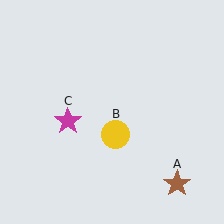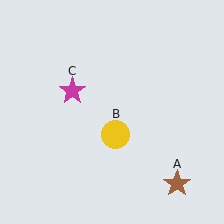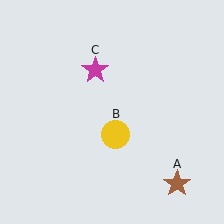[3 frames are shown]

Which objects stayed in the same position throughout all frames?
Brown star (object A) and yellow circle (object B) remained stationary.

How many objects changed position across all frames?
1 object changed position: magenta star (object C).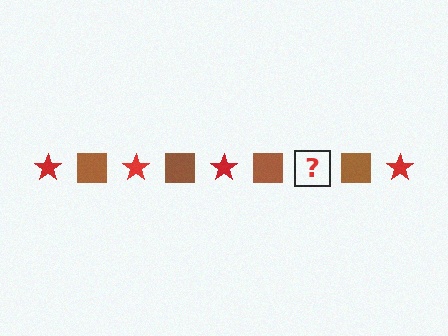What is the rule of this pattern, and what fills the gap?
The rule is that the pattern alternates between red star and brown square. The gap should be filled with a red star.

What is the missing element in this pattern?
The missing element is a red star.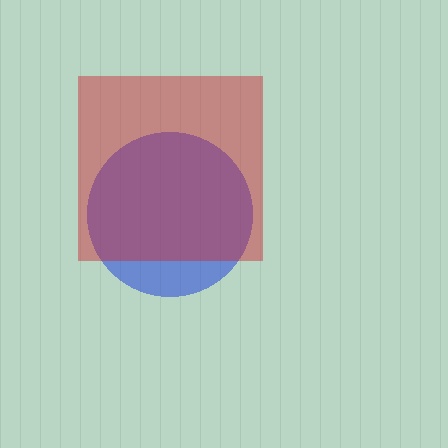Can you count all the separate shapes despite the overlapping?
Yes, there are 2 separate shapes.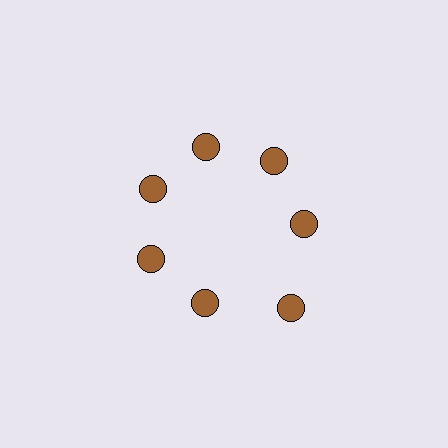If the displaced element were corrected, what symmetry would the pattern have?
It would have 7-fold rotational symmetry — the pattern would map onto itself every 51 degrees.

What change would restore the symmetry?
The symmetry would be restored by moving it inward, back onto the ring so that all 7 circles sit at equal angles and equal distance from the center.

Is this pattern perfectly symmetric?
No. The 7 brown circles are arranged in a ring, but one element near the 5 o'clock position is pushed outward from the center, breaking the 7-fold rotational symmetry.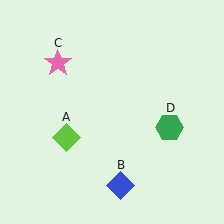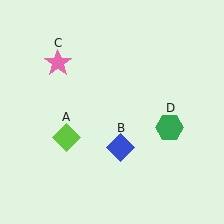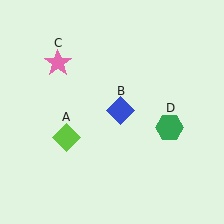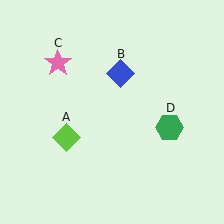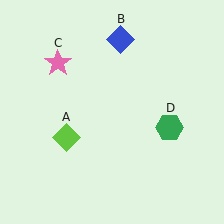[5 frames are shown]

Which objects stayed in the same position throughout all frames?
Lime diamond (object A) and pink star (object C) and green hexagon (object D) remained stationary.